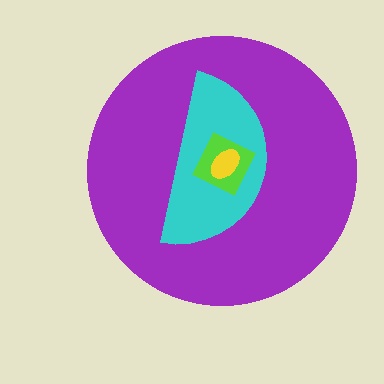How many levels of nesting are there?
4.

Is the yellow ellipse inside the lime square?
Yes.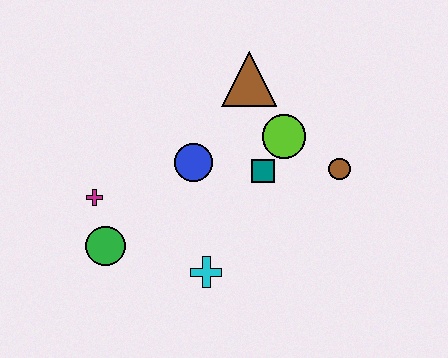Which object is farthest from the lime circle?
The green circle is farthest from the lime circle.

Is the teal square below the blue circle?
Yes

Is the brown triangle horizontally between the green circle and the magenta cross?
No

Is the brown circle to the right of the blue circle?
Yes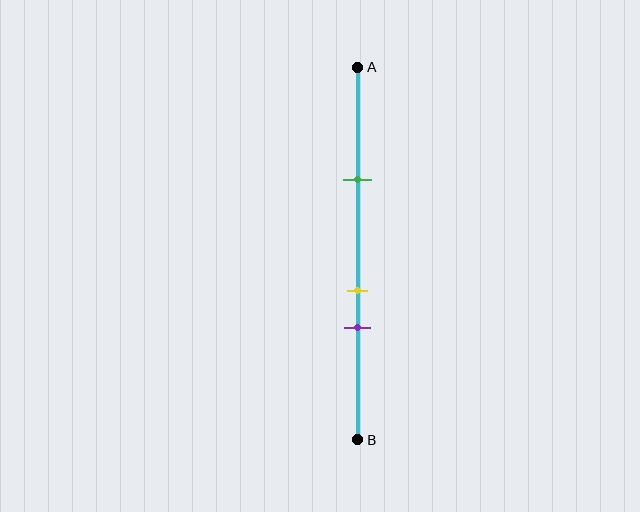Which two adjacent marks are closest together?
The yellow and purple marks are the closest adjacent pair.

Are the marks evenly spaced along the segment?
No, the marks are not evenly spaced.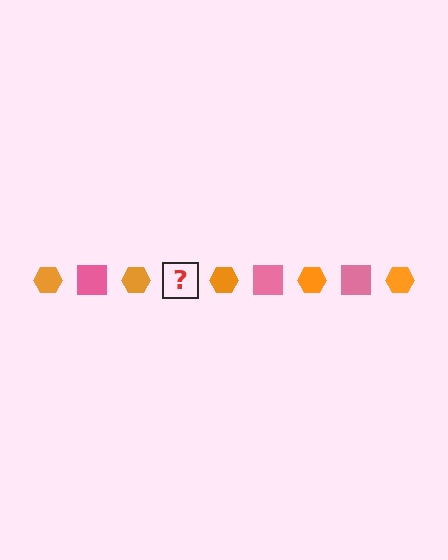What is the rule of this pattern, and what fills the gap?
The rule is that the pattern alternates between orange hexagon and pink square. The gap should be filled with a pink square.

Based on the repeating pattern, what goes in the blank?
The blank should be a pink square.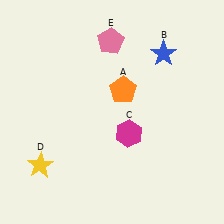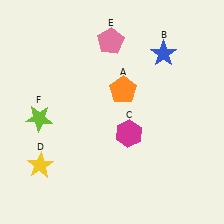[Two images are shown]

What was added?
A lime star (F) was added in Image 2.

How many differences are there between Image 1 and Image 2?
There is 1 difference between the two images.